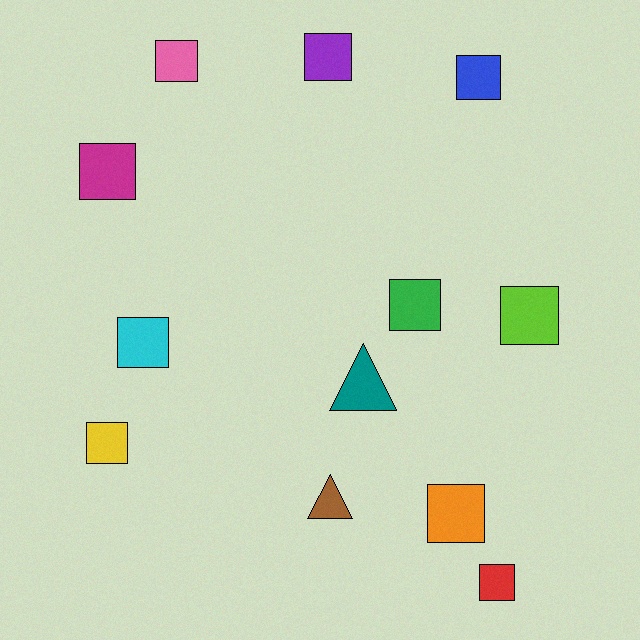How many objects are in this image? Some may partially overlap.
There are 12 objects.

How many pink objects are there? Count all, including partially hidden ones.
There is 1 pink object.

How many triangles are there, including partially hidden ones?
There are 2 triangles.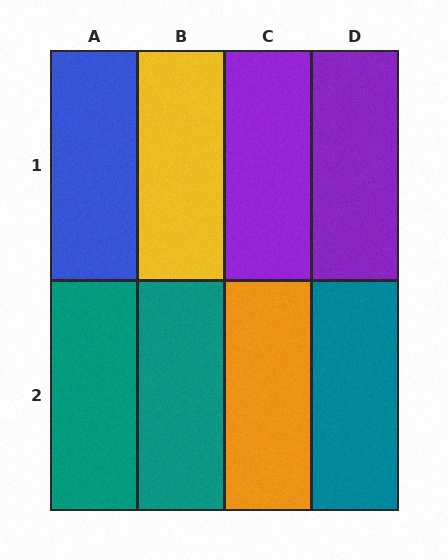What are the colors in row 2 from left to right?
Teal, teal, orange, teal.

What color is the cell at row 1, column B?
Yellow.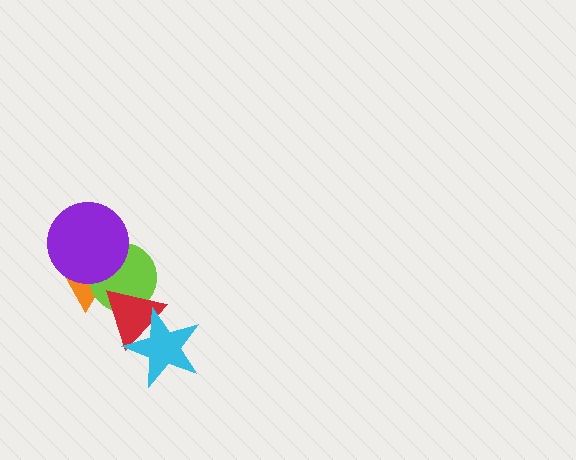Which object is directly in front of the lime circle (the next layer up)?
The red triangle is directly in front of the lime circle.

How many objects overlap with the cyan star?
1 object overlaps with the cyan star.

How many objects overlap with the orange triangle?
3 objects overlap with the orange triangle.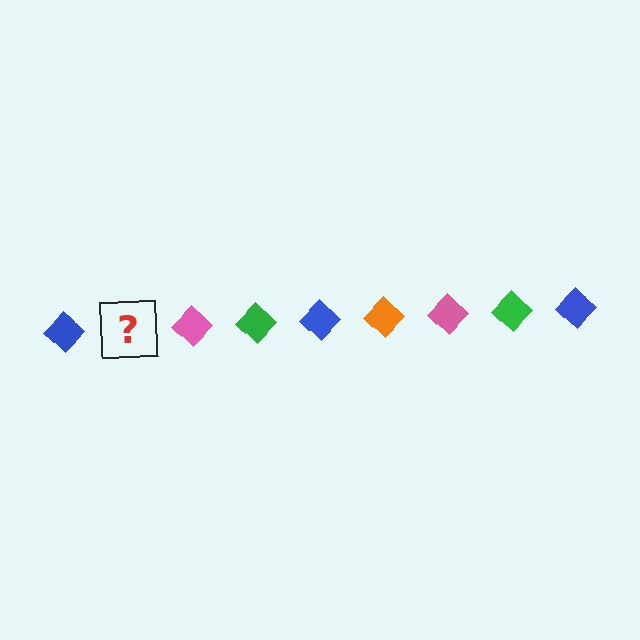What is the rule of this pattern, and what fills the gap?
The rule is that the pattern cycles through blue, orange, pink, green diamonds. The gap should be filled with an orange diamond.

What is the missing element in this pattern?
The missing element is an orange diamond.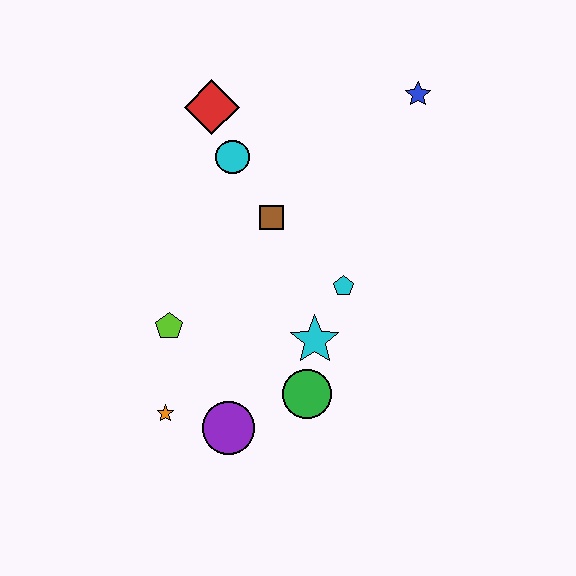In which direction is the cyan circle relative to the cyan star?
The cyan circle is above the cyan star.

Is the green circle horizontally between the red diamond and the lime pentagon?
No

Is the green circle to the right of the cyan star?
No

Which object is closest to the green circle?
The cyan star is closest to the green circle.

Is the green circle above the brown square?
No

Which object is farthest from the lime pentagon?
The blue star is farthest from the lime pentagon.